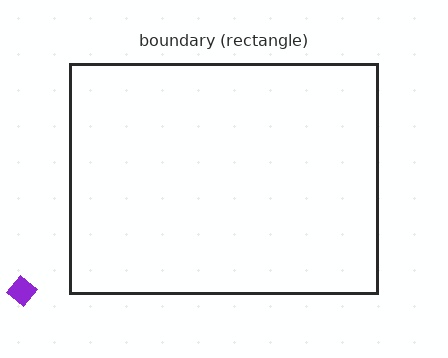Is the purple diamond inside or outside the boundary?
Outside.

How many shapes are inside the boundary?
0 inside, 1 outside.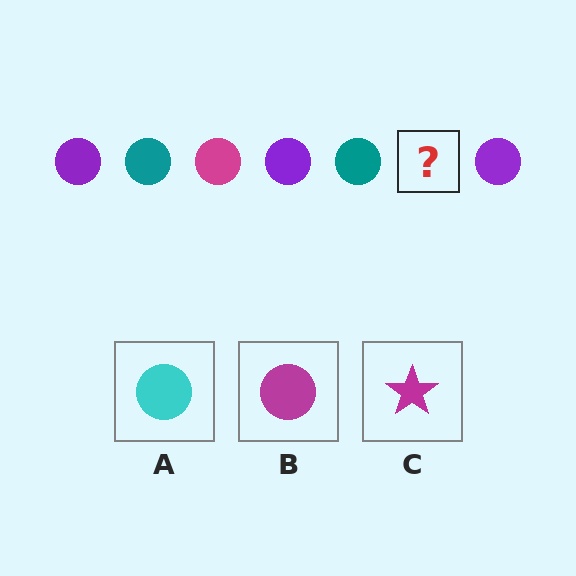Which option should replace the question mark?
Option B.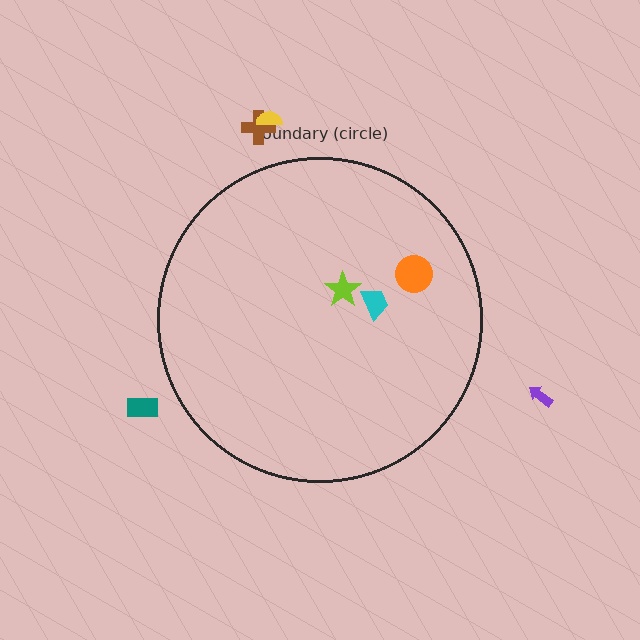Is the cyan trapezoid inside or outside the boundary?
Inside.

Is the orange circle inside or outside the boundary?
Inside.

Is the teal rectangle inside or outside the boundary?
Outside.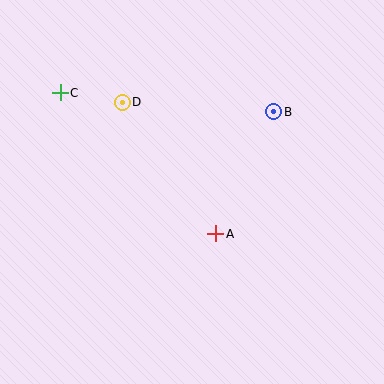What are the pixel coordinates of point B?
Point B is at (274, 112).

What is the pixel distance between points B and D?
The distance between B and D is 152 pixels.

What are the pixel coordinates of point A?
Point A is at (216, 234).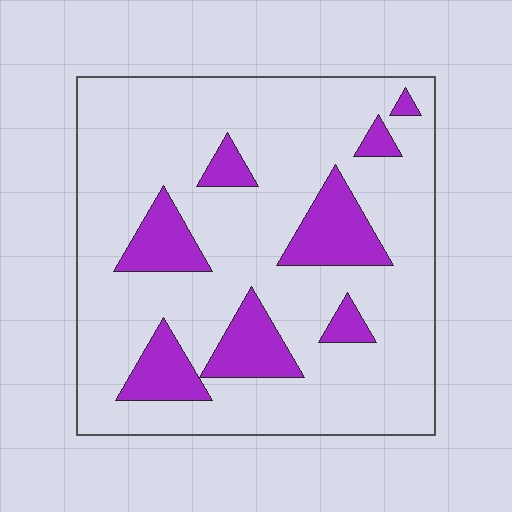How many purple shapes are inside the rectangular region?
8.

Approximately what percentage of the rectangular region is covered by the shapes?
Approximately 20%.